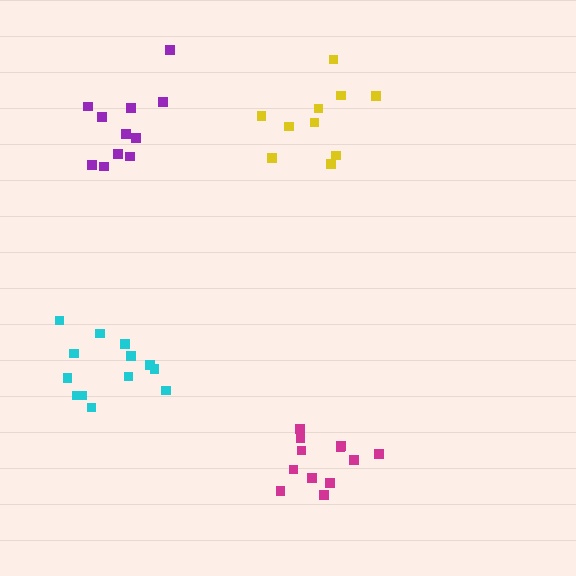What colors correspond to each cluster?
The clusters are colored: purple, yellow, cyan, magenta.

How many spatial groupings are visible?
There are 4 spatial groupings.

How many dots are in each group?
Group 1: 11 dots, Group 2: 10 dots, Group 3: 13 dots, Group 4: 12 dots (46 total).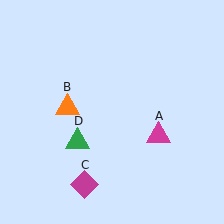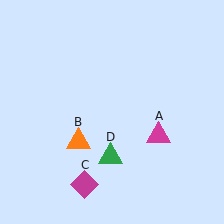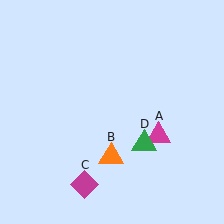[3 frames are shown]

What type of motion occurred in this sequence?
The orange triangle (object B), green triangle (object D) rotated counterclockwise around the center of the scene.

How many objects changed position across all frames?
2 objects changed position: orange triangle (object B), green triangle (object D).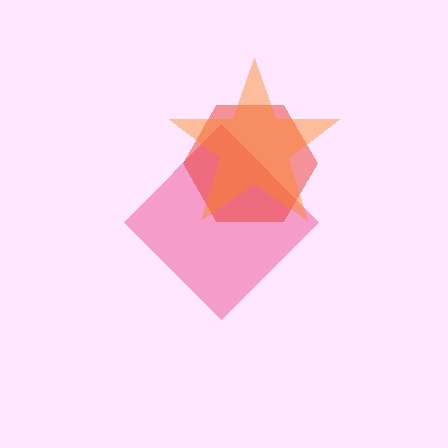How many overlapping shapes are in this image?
There are 3 overlapping shapes in the image.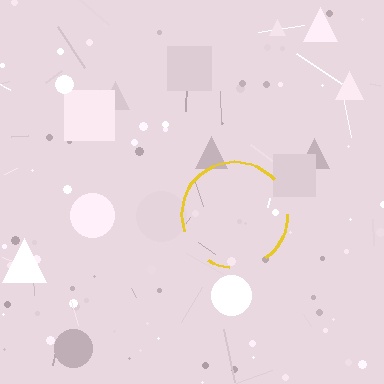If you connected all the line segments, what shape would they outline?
They would outline a circle.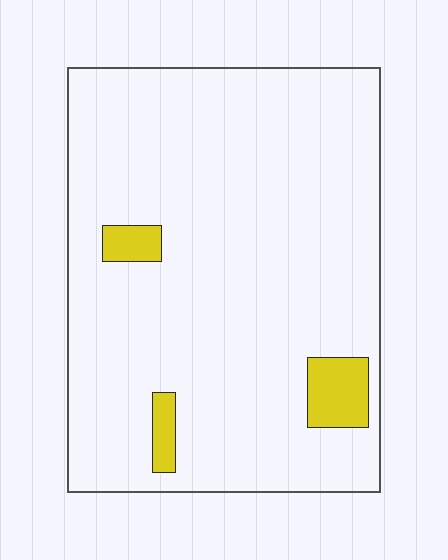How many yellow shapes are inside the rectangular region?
3.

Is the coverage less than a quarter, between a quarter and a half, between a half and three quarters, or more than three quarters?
Less than a quarter.